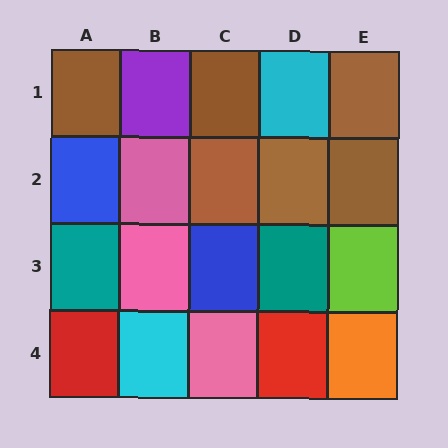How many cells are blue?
2 cells are blue.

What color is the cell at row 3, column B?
Pink.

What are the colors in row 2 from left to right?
Blue, pink, brown, brown, brown.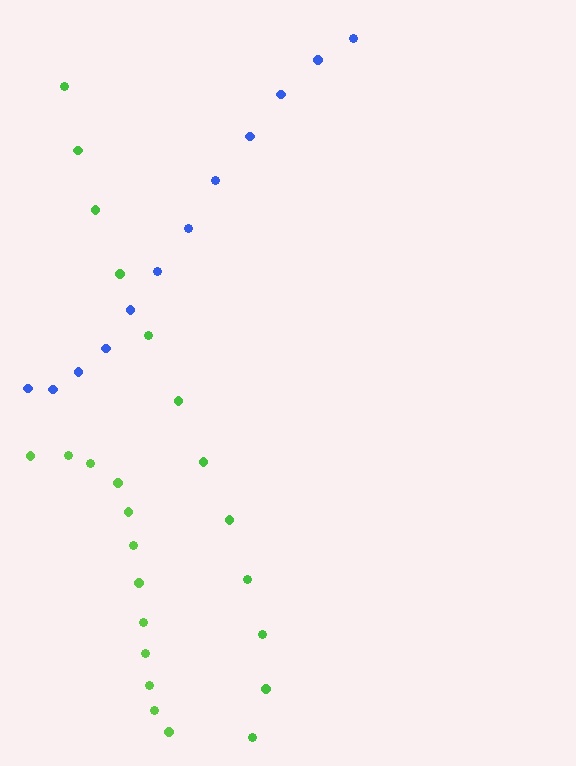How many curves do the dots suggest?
There are 3 distinct paths.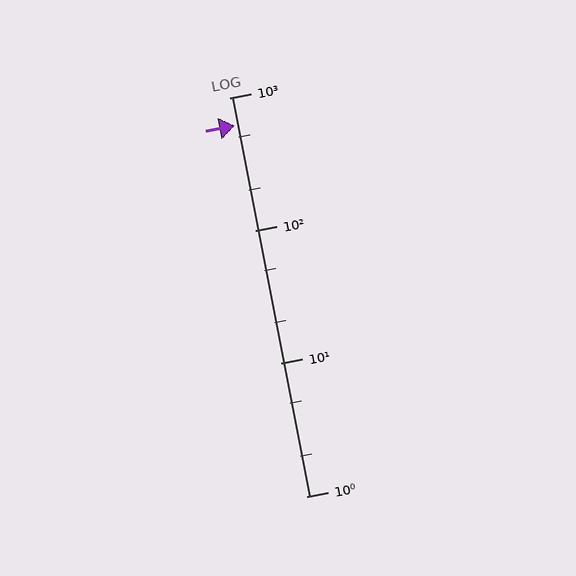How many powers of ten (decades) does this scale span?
The scale spans 3 decades, from 1 to 1000.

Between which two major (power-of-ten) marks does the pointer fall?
The pointer is between 100 and 1000.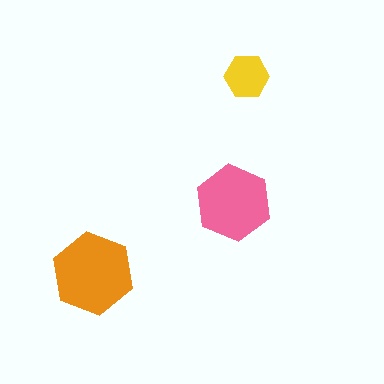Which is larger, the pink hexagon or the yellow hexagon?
The pink one.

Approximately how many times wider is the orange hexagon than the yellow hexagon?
About 2 times wider.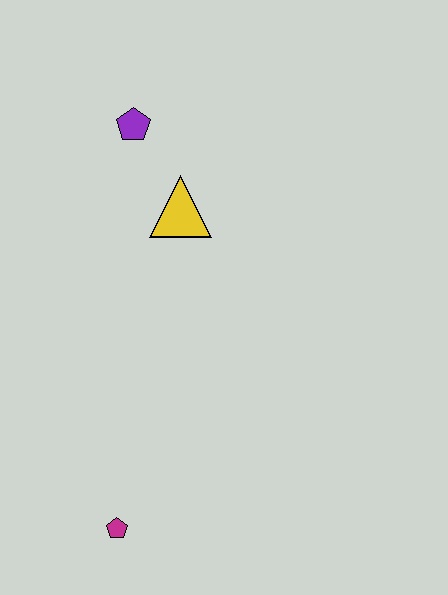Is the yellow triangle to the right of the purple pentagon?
Yes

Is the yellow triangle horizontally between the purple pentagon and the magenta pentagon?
No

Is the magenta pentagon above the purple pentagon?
No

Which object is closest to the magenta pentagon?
The yellow triangle is closest to the magenta pentagon.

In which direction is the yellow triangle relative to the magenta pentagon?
The yellow triangle is above the magenta pentagon.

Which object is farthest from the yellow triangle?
The magenta pentagon is farthest from the yellow triangle.